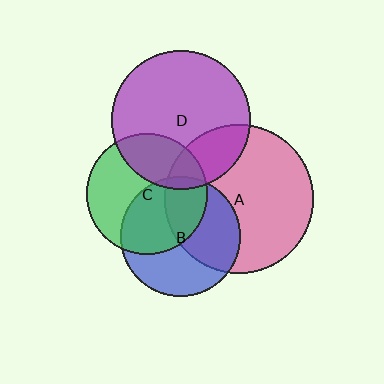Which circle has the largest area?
Circle A (pink).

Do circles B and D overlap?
Yes.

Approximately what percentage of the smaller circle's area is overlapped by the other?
Approximately 5%.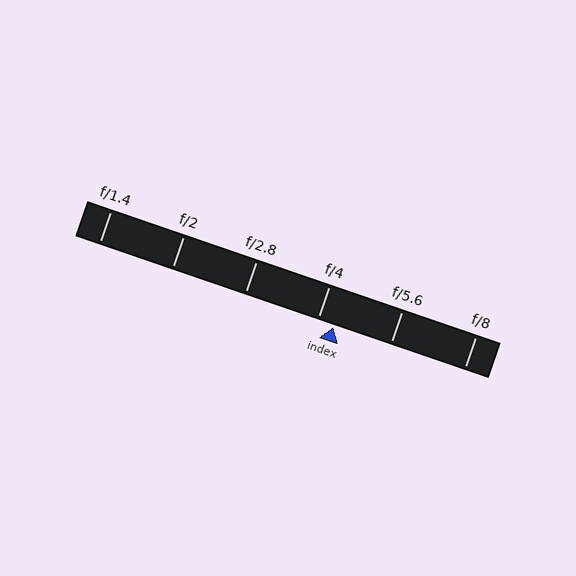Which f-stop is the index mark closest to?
The index mark is closest to f/4.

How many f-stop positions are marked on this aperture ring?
There are 6 f-stop positions marked.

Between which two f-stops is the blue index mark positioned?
The index mark is between f/4 and f/5.6.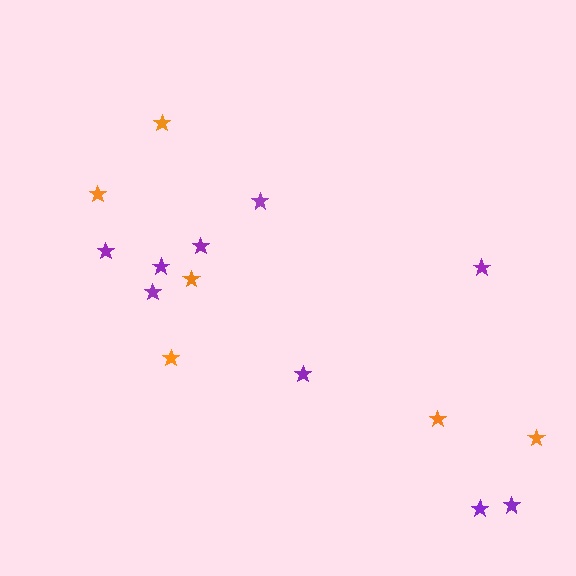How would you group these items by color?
There are 2 groups: one group of orange stars (6) and one group of purple stars (9).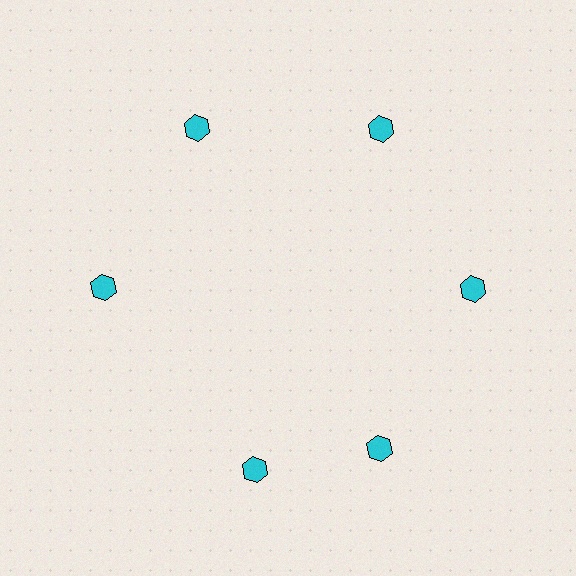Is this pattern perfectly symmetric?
No. The 6 cyan hexagons are arranged in a ring, but one element near the 7 o'clock position is rotated out of alignment along the ring, breaking the 6-fold rotational symmetry.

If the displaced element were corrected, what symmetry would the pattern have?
It would have 6-fold rotational symmetry — the pattern would map onto itself every 60 degrees.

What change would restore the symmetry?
The symmetry would be restored by rotating it back into even spacing with its neighbors so that all 6 hexagons sit at equal angles and equal distance from the center.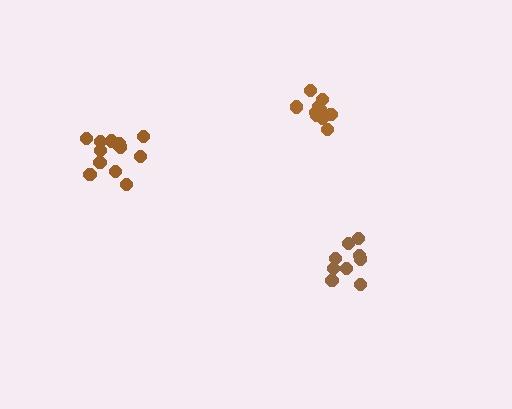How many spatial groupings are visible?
There are 3 spatial groupings.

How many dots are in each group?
Group 1: 10 dots, Group 2: 13 dots, Group 3: 9 dots (32 total).